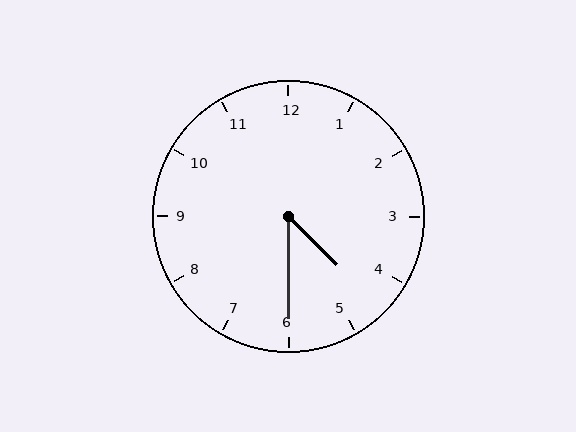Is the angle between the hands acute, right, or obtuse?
It is acute.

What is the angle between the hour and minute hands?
Approximately 45 degrees.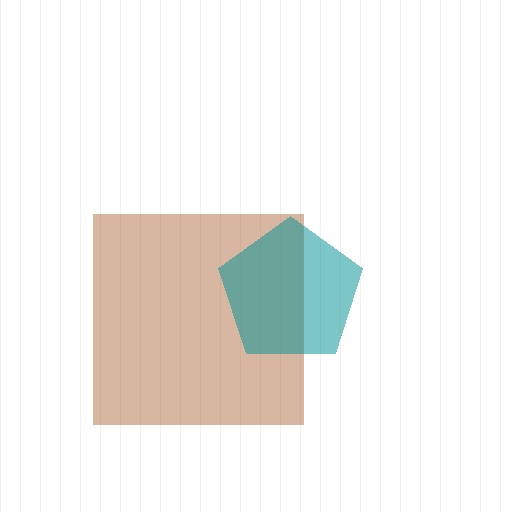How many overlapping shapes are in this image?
There are 2 overlapping shapes in the image.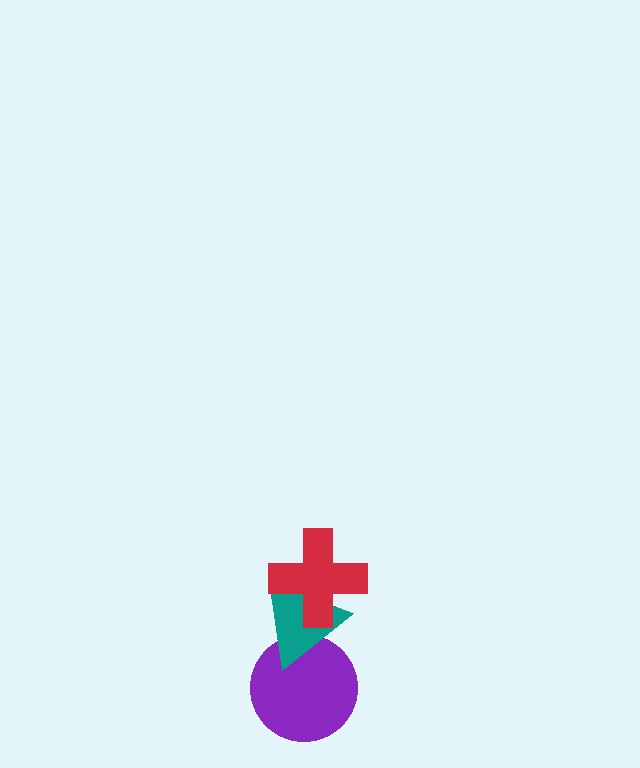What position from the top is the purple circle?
The purple circle is 3rd from the top.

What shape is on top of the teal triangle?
The red cross is on top of the teal triangle.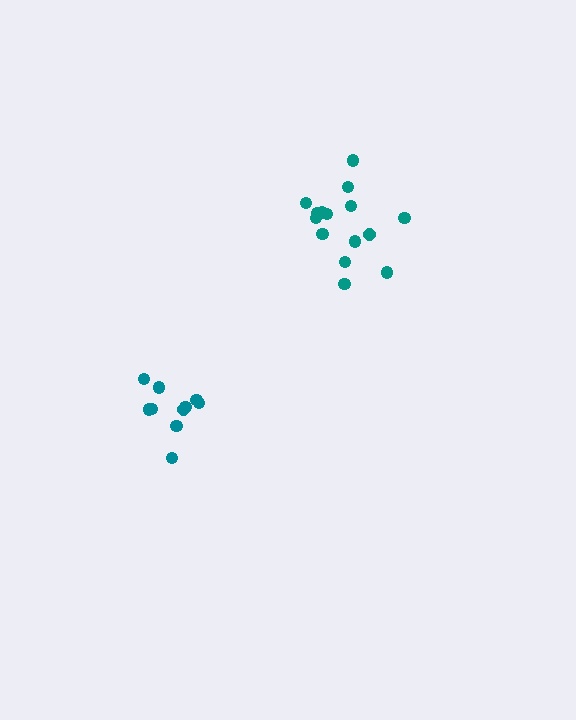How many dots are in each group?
Group 1: 15 dots, Group 2: 10 dots (25 total).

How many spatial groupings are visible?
There are 2 spatial groupings.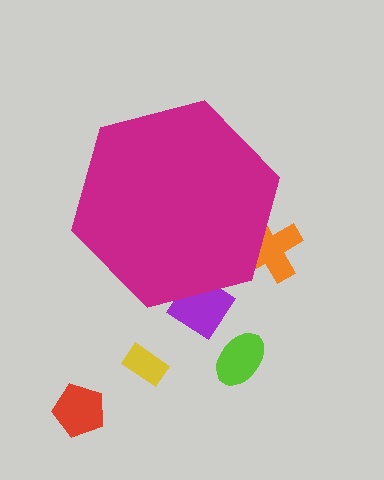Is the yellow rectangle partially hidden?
No, the yellow rectangle is fully visible.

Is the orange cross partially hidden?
Yes, the orange cross is partially hidden behind the magenta hexagon.